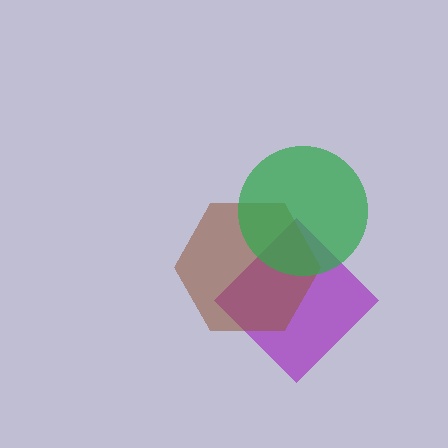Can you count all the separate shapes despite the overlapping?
Yes, there are 3 separate shapes.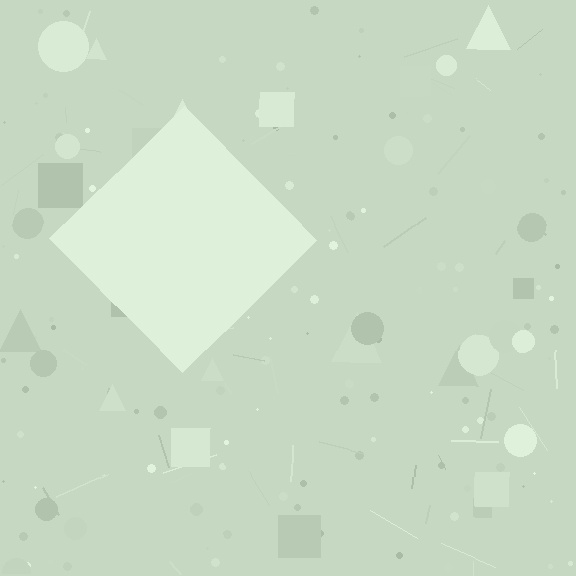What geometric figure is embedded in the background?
A diamond is embedded in the background.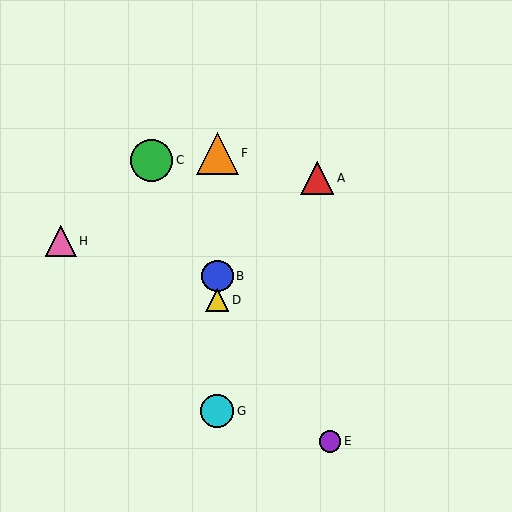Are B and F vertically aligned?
Yes, both are at x≈217.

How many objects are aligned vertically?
4 objects (B, D, F, G) are aligned vertically.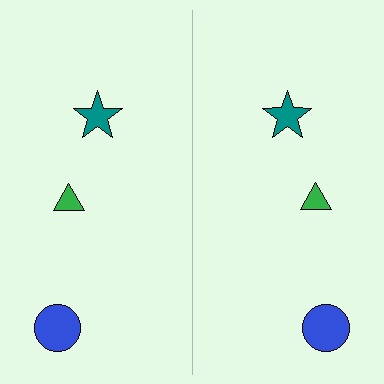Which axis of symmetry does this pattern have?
The pattern has a vertical axis of symmetry running through the center of the image.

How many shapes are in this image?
There are 6 shapes in this image.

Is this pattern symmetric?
Yes, this pattern has bilateral (reflection) symmetry.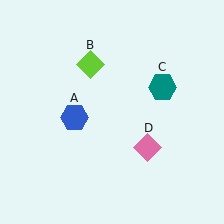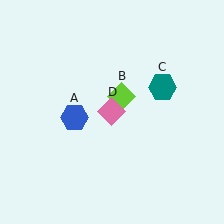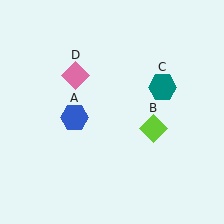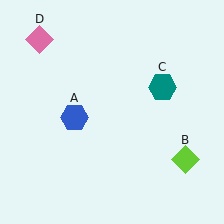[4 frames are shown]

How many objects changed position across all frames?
2 objects changed position: lime diamond (object B), pink diamond (object D).